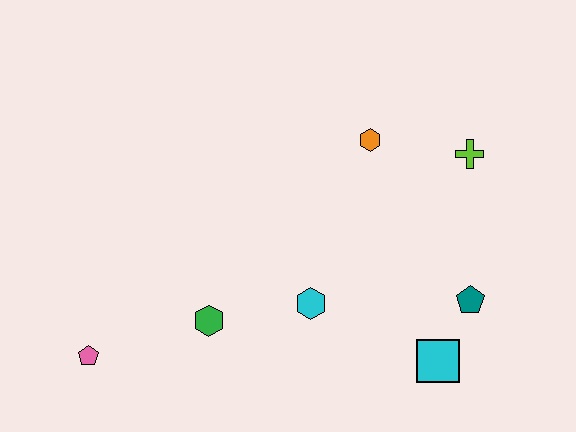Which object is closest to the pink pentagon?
The green hexagon is closest to the pink pentagon.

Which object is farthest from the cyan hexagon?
The pink pentagon is farthest from the cyan hexagon.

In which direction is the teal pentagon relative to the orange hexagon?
The teal pentagon is below the orange hexagon.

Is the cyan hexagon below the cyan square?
No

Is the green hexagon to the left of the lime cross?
Yes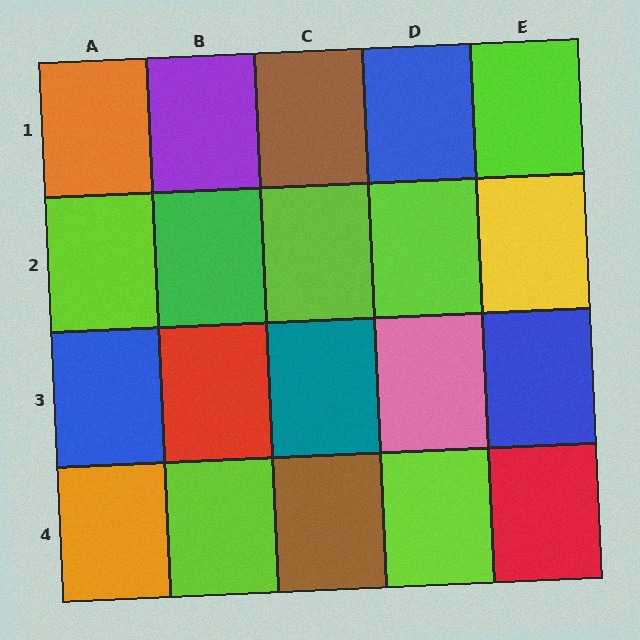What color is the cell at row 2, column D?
Lime.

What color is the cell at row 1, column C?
Brown.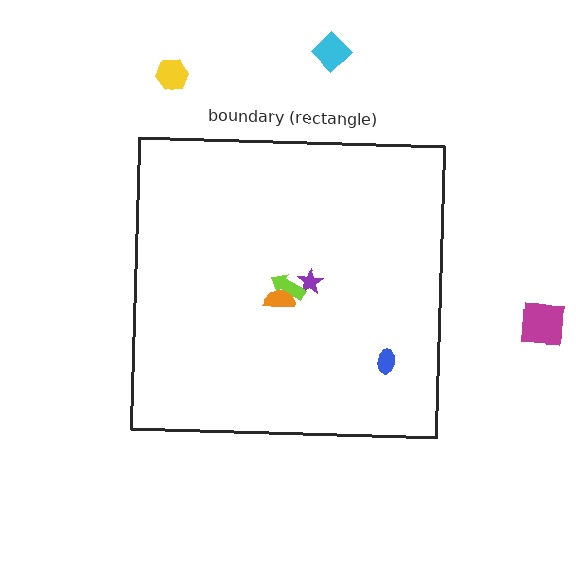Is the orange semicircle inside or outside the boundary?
Inside.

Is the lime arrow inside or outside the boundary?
Inside.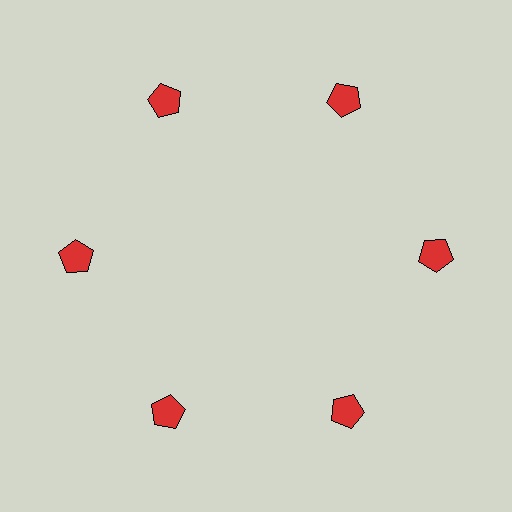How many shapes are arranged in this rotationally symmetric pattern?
There are 6 shapes, arranged in 6 groups of 1.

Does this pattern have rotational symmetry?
Yes, this pattern has 6-fold rotational symmetry. It looks the same after rotating 60 degrees around the center.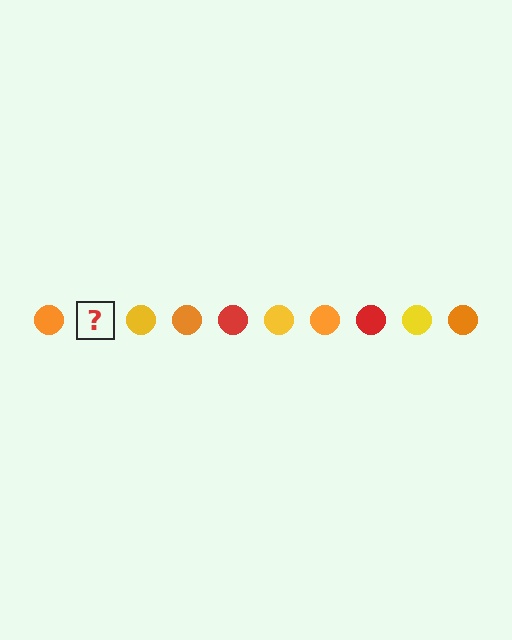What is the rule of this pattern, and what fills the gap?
The rule is that the pattern cycles through orange, red, yellow circles. The gap should be filled with a red circle.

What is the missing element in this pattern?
The missing element is a red circle.